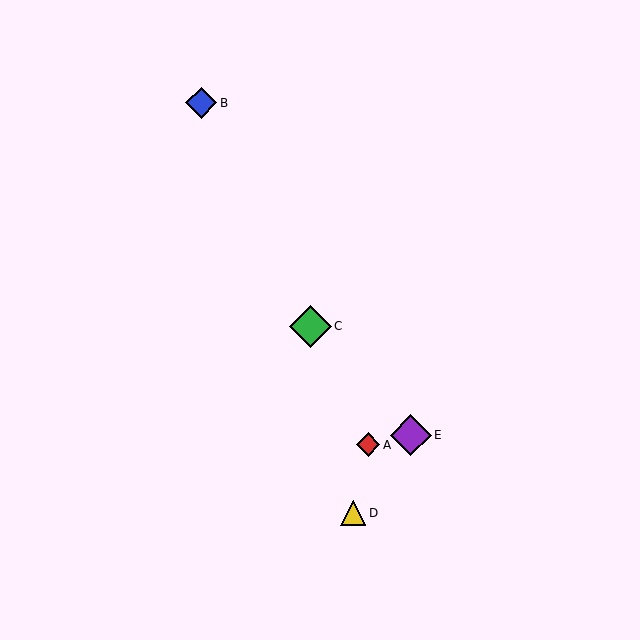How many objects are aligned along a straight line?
3 objects (A, B, C) are aligned along a straight line.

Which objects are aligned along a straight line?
Objects A, B, C are aligned along a straight line.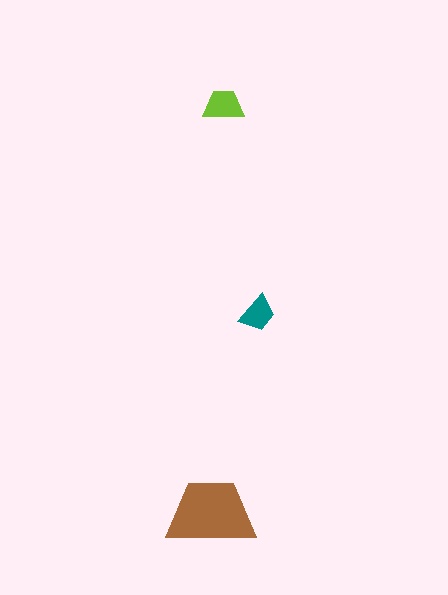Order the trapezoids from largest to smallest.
the brown one, the lime one, the teal one.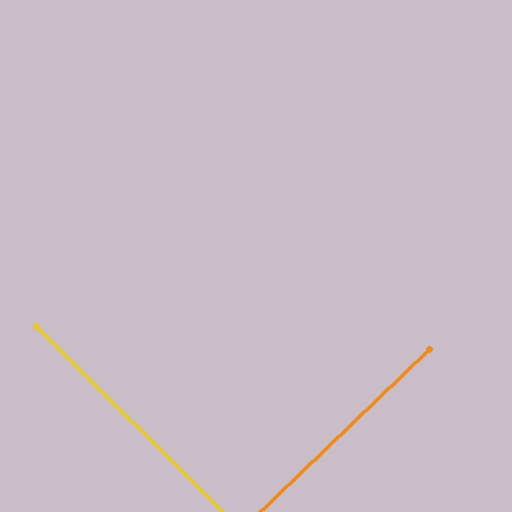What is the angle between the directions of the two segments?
Approximately 89 degrees.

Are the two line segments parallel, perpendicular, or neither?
Perpendicular — they meet at approximately 89°.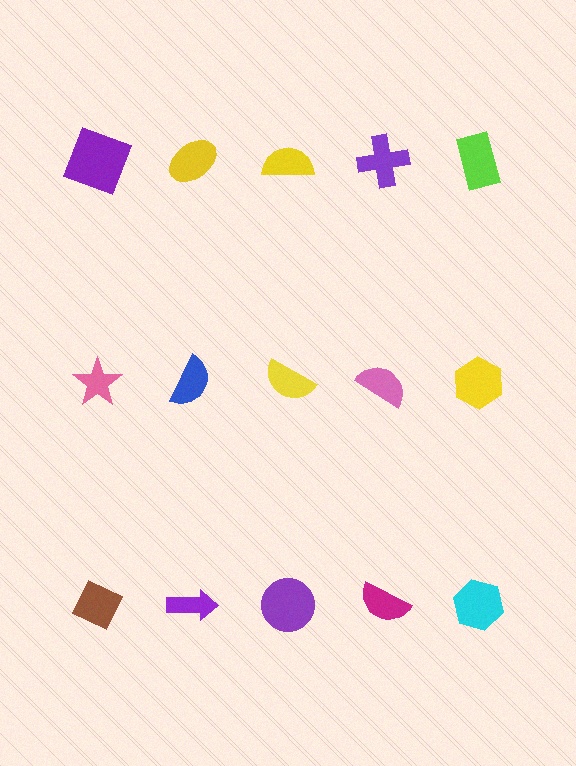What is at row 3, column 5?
A cyan hexagon.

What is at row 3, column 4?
A magenta semicircle.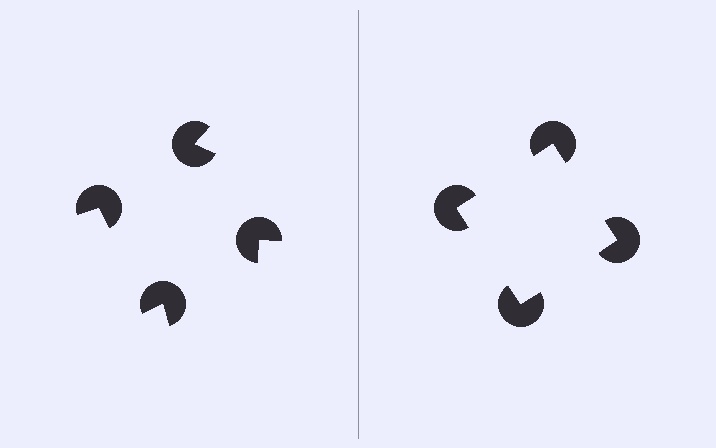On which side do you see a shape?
An illusory square appears on the right side. On the left side the wedge cuts are rotated, so no coherent shape forms.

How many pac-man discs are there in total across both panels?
8 — 4 on each side.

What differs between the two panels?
The pac-man discs are positioned identically on both sides; only the wedge orientations differ. On the right they align to a square; on the left they are misaligned.